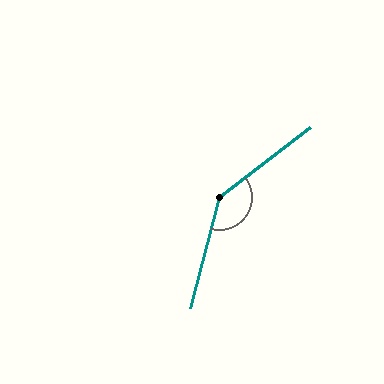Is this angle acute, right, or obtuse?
It is obtuse.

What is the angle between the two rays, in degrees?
Approximately 142 degrees.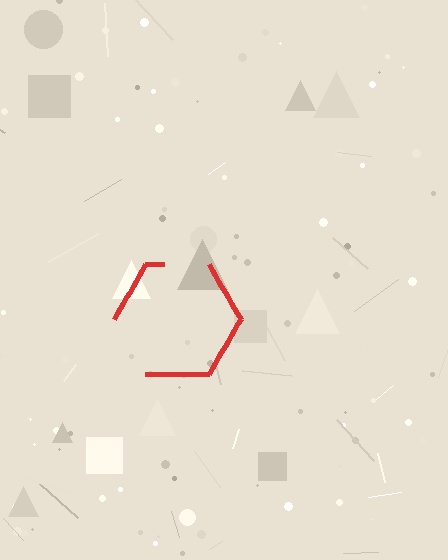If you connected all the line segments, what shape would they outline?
They would outline a hexagon.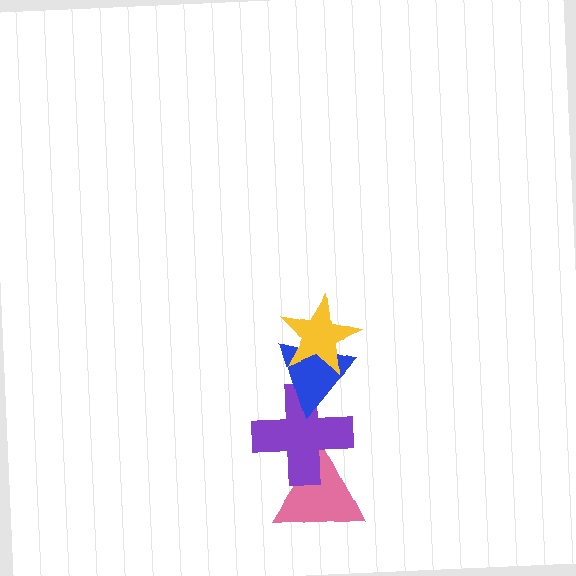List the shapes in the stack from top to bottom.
From top to bottom: the yellow star, the blue triangle, the purple cross, the pink triangle.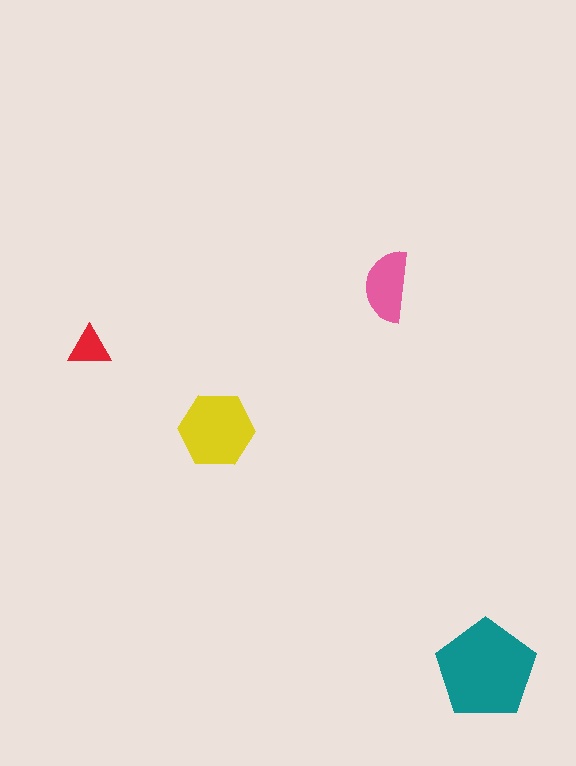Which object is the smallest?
The red triangle.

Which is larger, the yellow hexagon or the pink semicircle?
The yellow hexagon.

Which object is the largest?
The teal pentagon.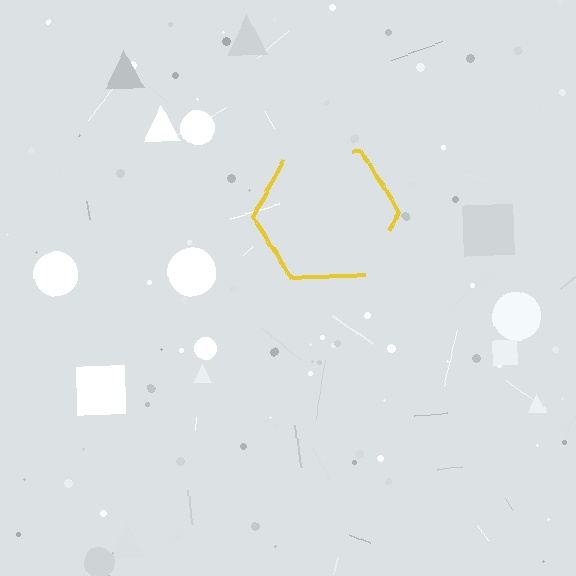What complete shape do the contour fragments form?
The contour fragments form a hexagon.